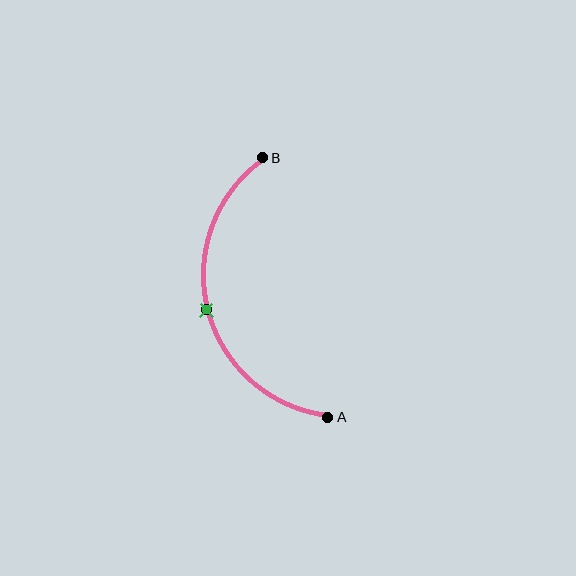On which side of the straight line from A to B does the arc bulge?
The arc bulges to the left of the straight line connecting A and B.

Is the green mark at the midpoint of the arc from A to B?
Yes. The green mark lies on the arc at equal arc-length from both A and B — it is the arc midpoint.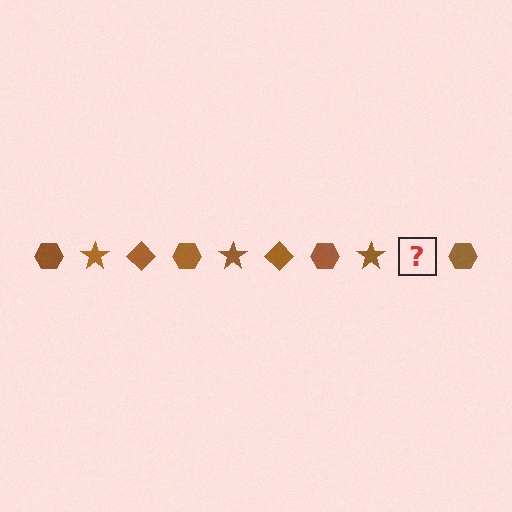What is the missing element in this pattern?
The missing element is a brown diamond.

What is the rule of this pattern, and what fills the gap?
The rule is that the pattern cycles through hexagon, star, diamond shapes in brown. The gap should be filled with a brown diamond.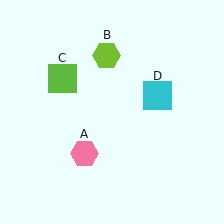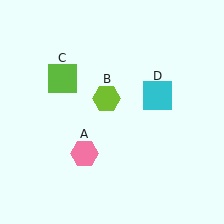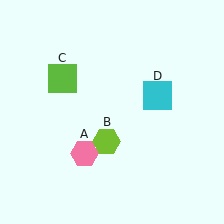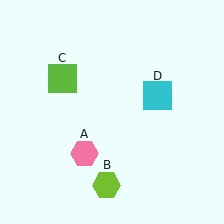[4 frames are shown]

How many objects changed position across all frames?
1 object changed position: lime hexagon (object B).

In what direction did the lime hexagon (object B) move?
The lime hexagon (object B) moved down.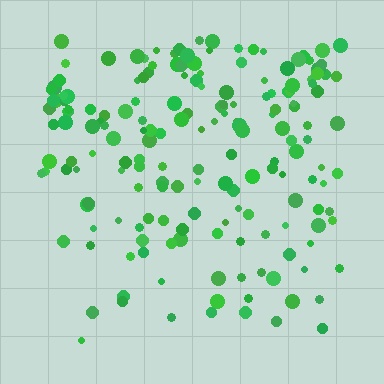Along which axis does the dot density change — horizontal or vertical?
Vertical.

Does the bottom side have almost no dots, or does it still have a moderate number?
Still a moderate number, just noticeably fewer than the top.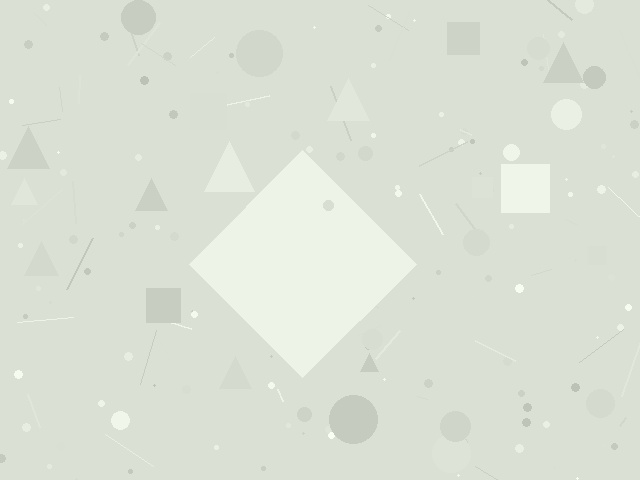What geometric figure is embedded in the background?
A diamond is embedded in the background.